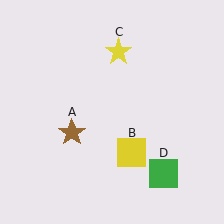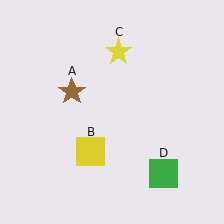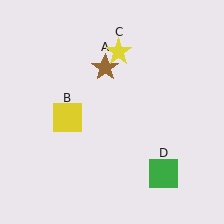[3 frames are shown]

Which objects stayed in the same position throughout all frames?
Yellow star (object C) and green square (object D) remained stationary.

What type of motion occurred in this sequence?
The brown star (object A), yellow square (object B) rotated clockwise around the center of the scene.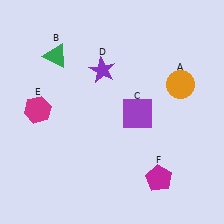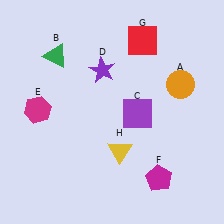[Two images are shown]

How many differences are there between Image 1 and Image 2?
There are 2 differences between the two images.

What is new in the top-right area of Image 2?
A red square (G) was added in the top-right area of Image 2.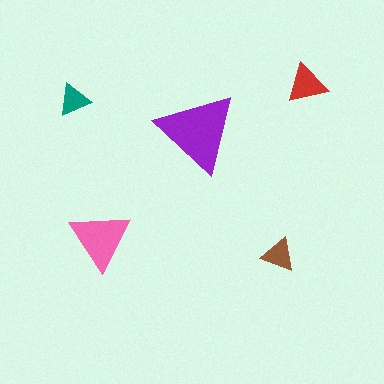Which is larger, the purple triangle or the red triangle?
The purple one.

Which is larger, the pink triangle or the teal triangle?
The pink one.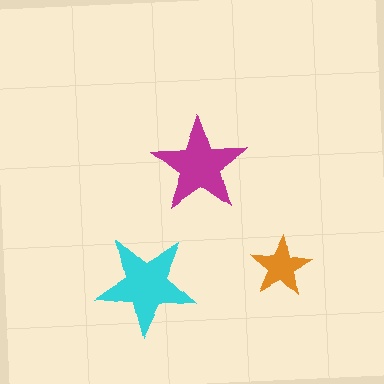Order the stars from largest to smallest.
the cyan one, the magenta one, the orange one.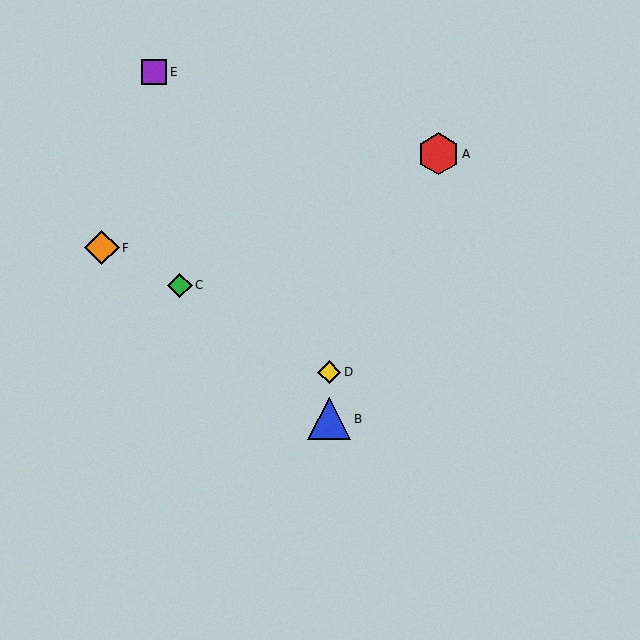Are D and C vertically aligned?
No, D is at x≈329 and C is at x≈180.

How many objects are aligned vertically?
2 objects (B, D) are aligned vertically.